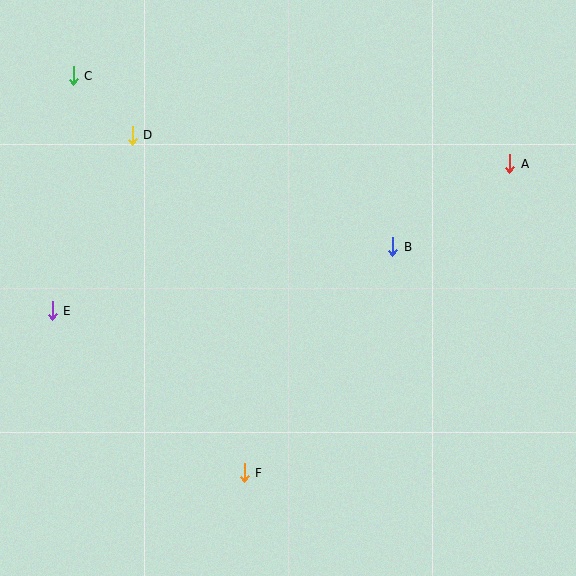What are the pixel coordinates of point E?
Point E is at (52, 311).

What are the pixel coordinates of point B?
Point B is at (393, 247).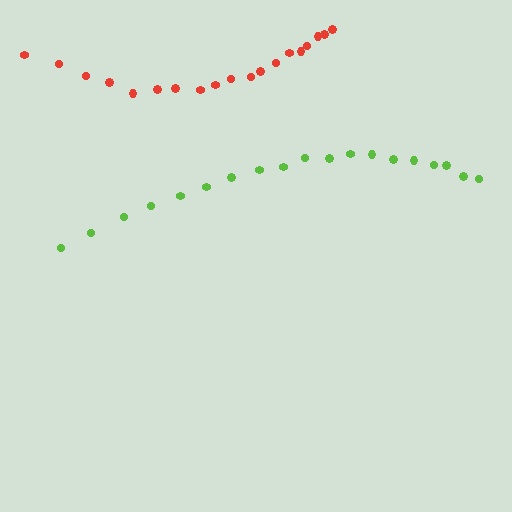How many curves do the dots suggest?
There are 2 distinct paths.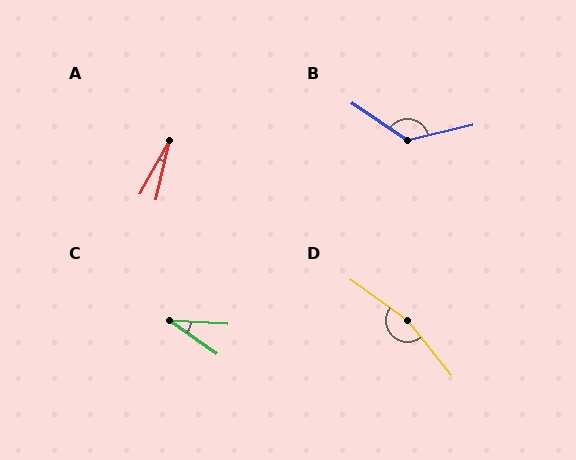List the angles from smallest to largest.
A (16°), C (32°), B (133°), D (164°).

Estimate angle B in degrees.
Approximately 133 degrees.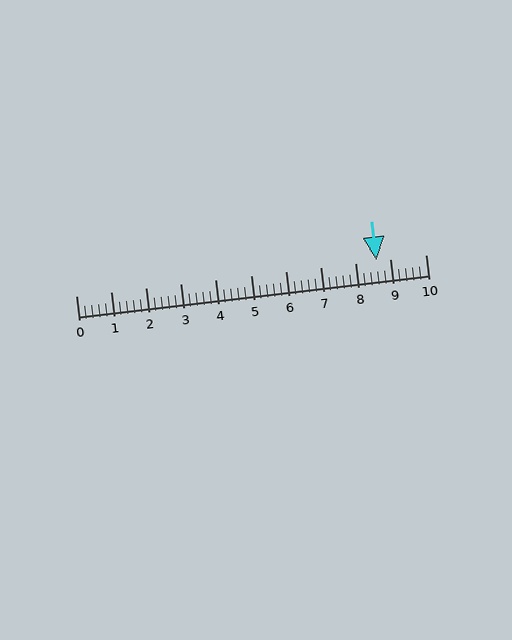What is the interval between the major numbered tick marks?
The major tick marks are spaced 1 units apart.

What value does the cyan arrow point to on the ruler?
The cyan arrow points to approximately 8.6.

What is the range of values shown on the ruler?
The ruler shows values from 0 to 10.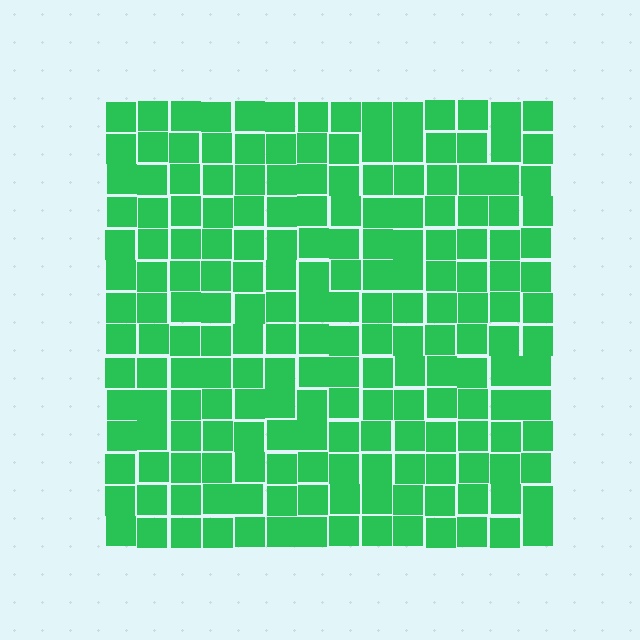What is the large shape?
The large shape is a square.